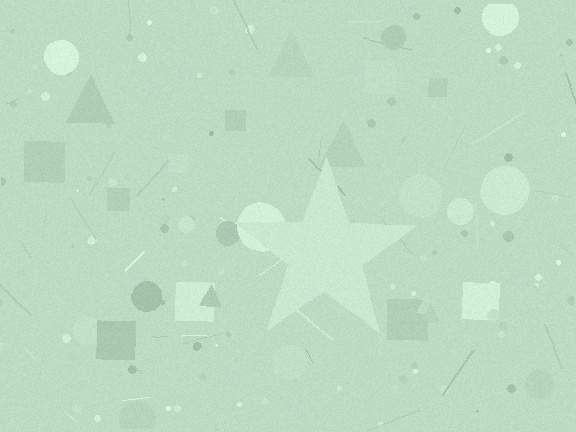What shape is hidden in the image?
A star is hidden in the image.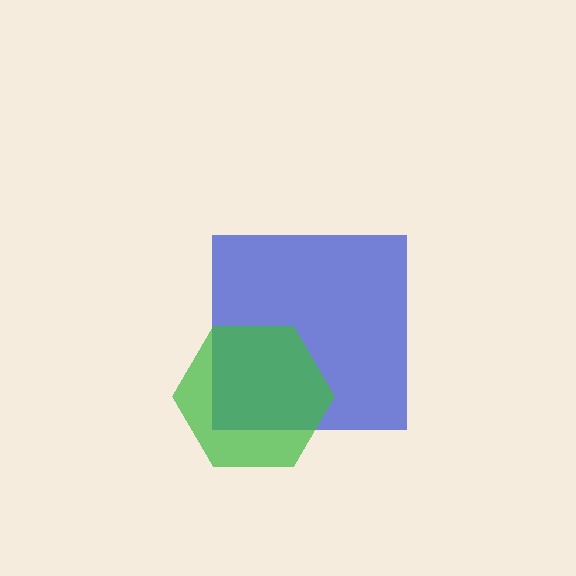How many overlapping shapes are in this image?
There are 2 overlapping shapes in the image.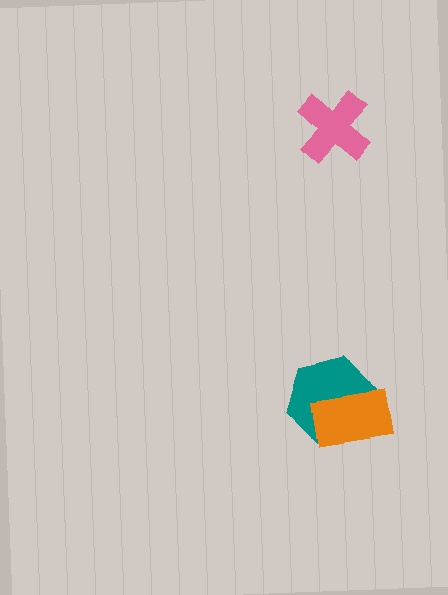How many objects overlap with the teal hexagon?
1 object overlaps with the teal hexagon.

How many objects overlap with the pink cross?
0 objects overlap with the pink cross.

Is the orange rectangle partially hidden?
No, no other shape covers it.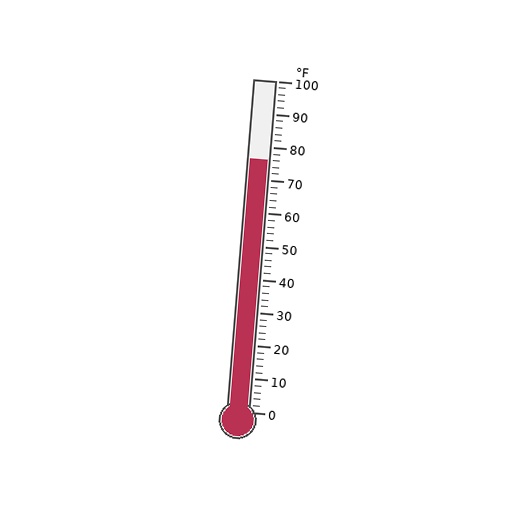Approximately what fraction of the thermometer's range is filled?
The thermometer is filled to approximately 75% of its range.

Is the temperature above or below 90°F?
The temperature is below 90°F.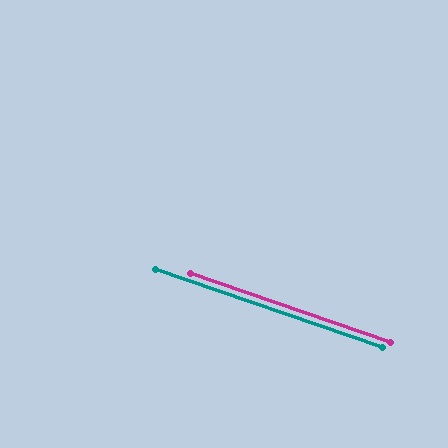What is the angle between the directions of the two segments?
Approximately 0 degrees.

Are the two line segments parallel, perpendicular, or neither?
Parallel — their directions differ by only 0.0°.